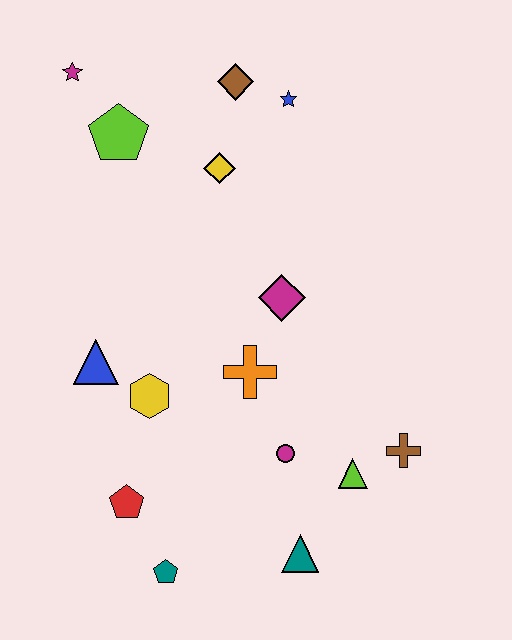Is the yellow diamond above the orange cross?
Yes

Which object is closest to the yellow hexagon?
The blue triangle is closest to the yellow hexagon.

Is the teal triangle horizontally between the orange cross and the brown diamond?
No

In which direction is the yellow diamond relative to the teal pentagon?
The yellow diamond is above the teal pentagon.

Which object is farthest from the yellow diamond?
The teal pentagon is farthest from the yellow diamond.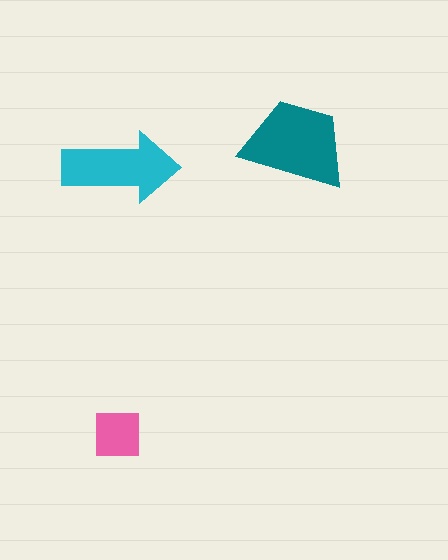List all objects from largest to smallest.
The teal trapezoid, the cyan arrow, the pink square.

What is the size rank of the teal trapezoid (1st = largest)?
1st.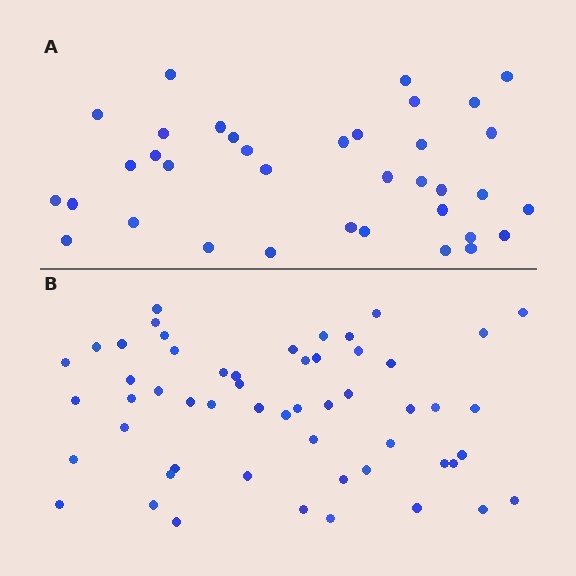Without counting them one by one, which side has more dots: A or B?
Region B (the bottom region) has more dots.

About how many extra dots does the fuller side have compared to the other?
Region B has approximately 20 more dots than region A.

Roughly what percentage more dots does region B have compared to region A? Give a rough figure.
About 50% more.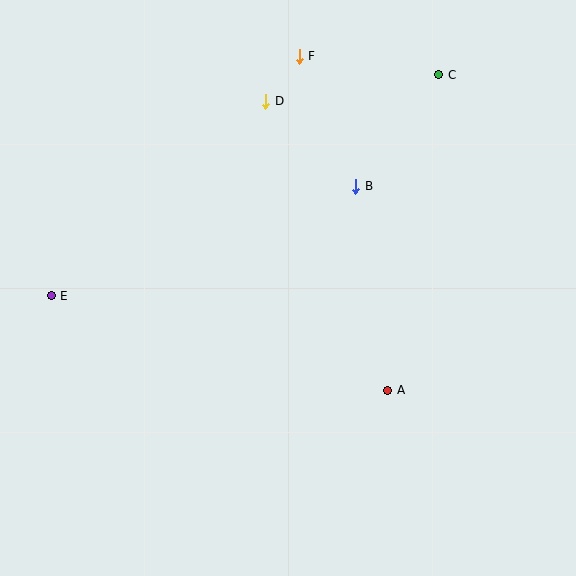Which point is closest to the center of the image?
Point B at (356, 186) is closest to the center.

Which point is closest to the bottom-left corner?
Point E is closest to the bottom-left corner.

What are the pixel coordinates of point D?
Point D is at (266, 101).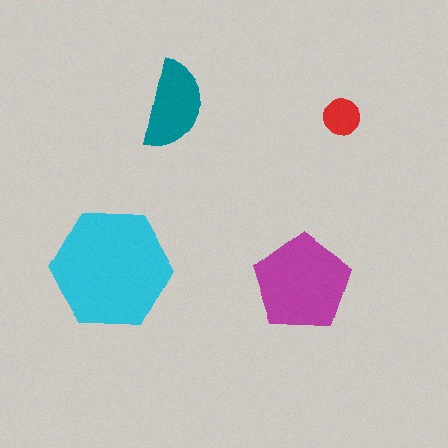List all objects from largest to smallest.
The cyan hexagon, the magenta pentagon, the teal semicircle, the red circle.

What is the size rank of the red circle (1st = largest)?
4th.